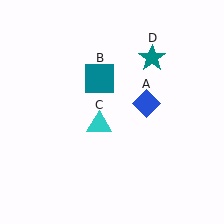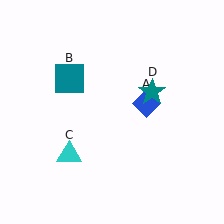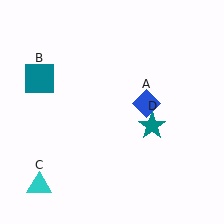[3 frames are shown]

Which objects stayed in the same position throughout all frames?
Blue diamond (object A) remained stationary.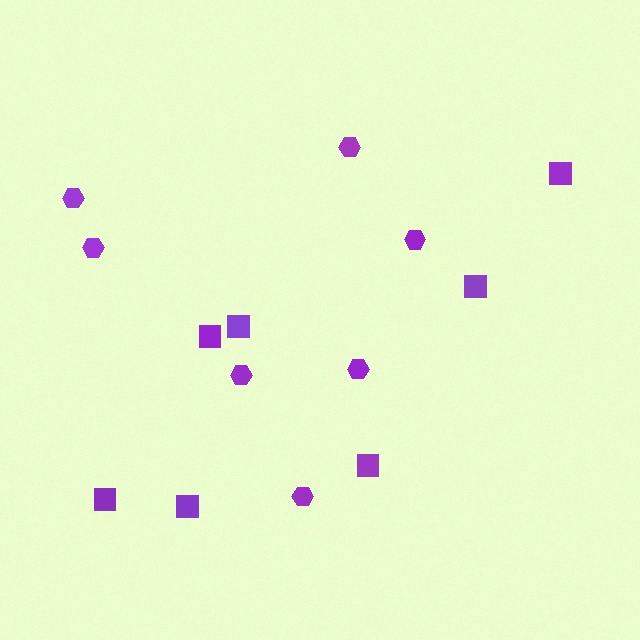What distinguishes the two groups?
There are 2 groups: one group of hexagons (7) and one group of squares (7).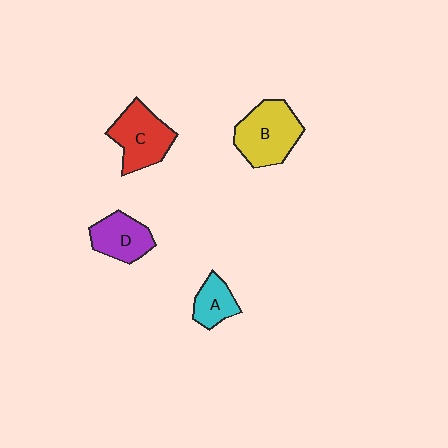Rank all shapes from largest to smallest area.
From largest to smallest: B (yellow), C (red), D (purple), A (cyan).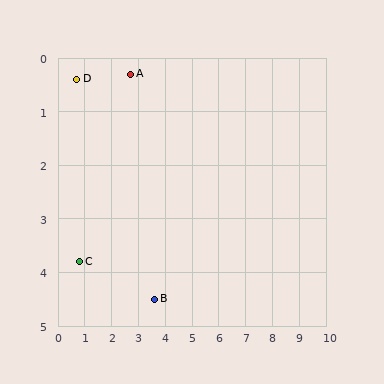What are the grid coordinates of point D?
Point D is at approximately (0.7, 0.4).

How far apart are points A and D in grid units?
Points A and D are about 2.0 grid units apart.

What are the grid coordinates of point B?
Point B is at approximately (3.6, 4.5).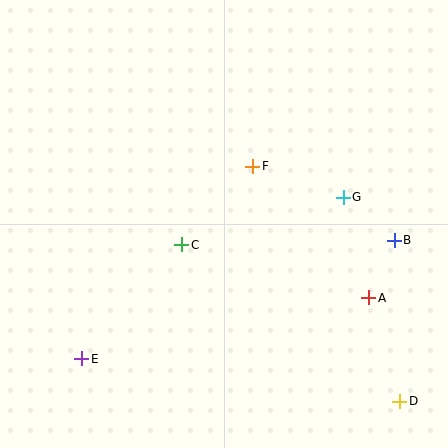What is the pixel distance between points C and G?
The distance between C and G is 169 pixels.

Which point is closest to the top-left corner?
Point F is closest to the top-left corner.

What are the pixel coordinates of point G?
Point G is at (343, 197).